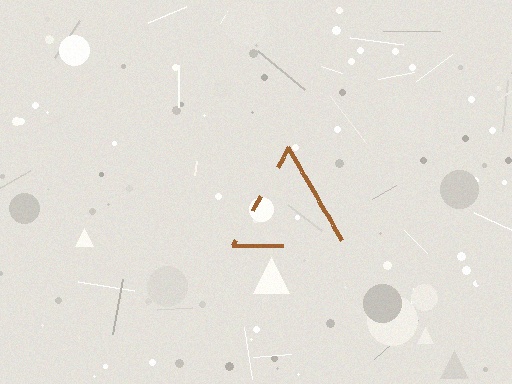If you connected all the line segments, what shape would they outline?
They would outline a triangle.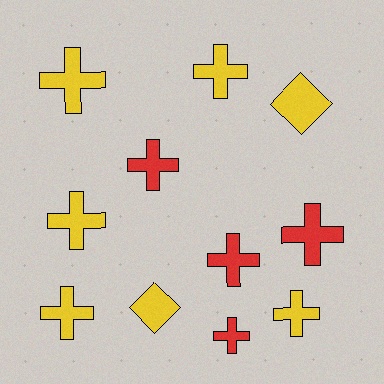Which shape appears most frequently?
Cross, with 9 objects.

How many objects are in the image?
There are 11 objects.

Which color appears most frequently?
Yellow, with 7 objects.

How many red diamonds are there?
There are no red diamonds.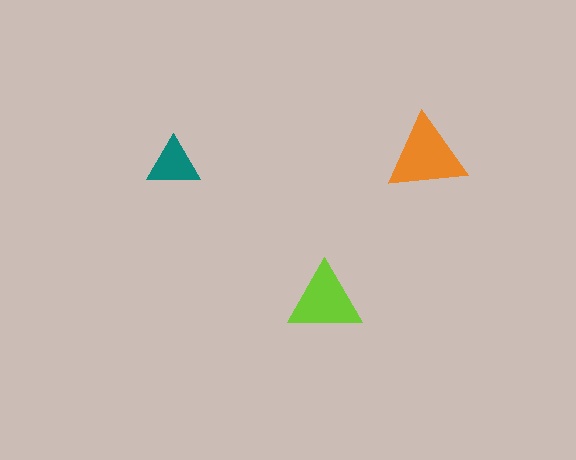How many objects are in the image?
There are 3 objects in the image.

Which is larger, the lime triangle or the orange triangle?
The orange one.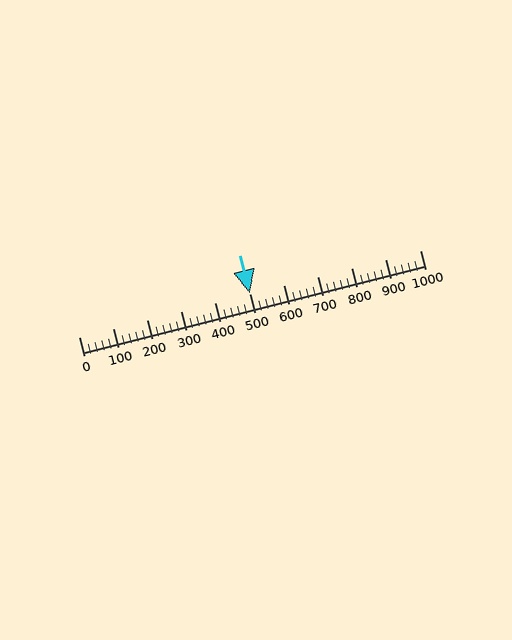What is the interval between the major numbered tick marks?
The major tick marks are spaced 100 units apart.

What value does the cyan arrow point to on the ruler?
The cyan arrow points to approximately 500.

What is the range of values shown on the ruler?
The ruler shows values from 0 to 1000.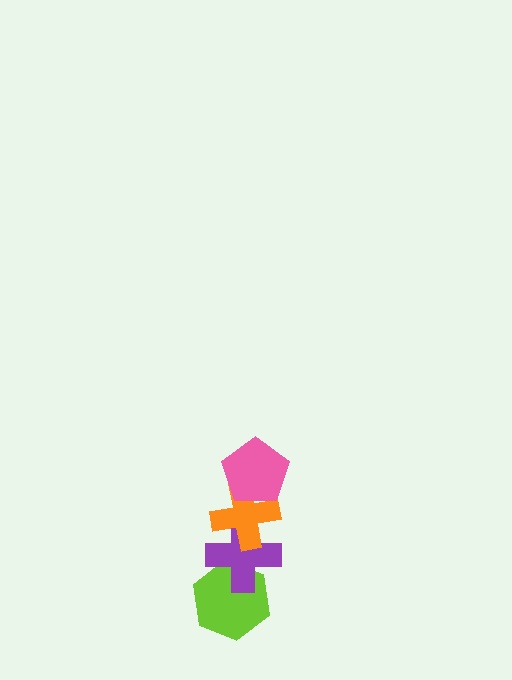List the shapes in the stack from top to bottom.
From top to bottom: the pink pentagon, the orange cross, the purple cross, the lime hexagon.